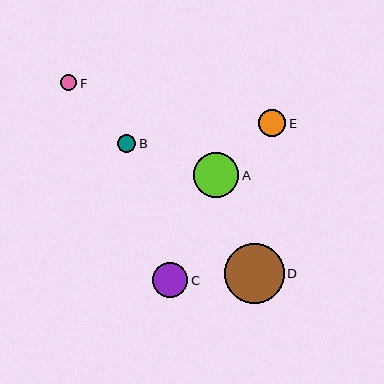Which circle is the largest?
Circle D is the largest with a size of approximately 60 pixels.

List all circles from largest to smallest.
From largest to smallest: D, A, C, E, B, F.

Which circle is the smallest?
Circle F is the smallest with a size of approximately 16 pixels.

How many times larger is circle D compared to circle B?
Circle D is approximately 3.3 times the size of circle B.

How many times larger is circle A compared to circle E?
Circle A is approximately 1.7 times the size of circle E.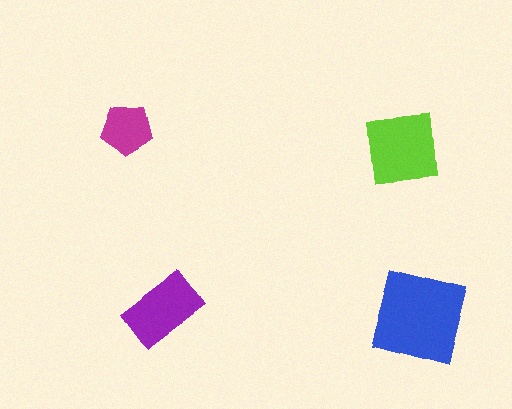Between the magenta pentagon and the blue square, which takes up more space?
The blue square.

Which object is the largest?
The blue square.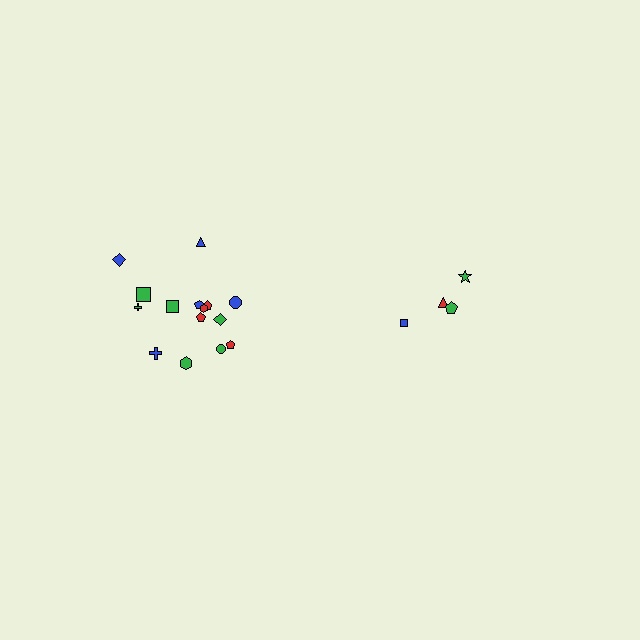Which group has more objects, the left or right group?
The left group.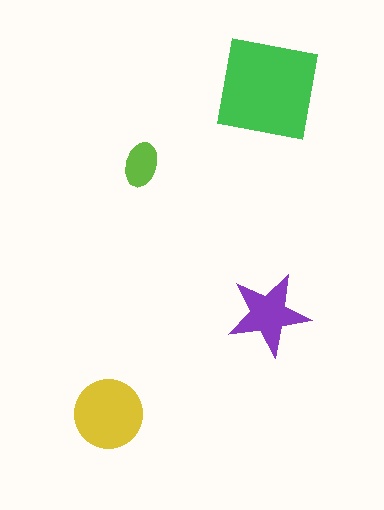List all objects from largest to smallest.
The green square, the yellow circle, the purple star, the lime ellipse.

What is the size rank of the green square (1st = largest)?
1st.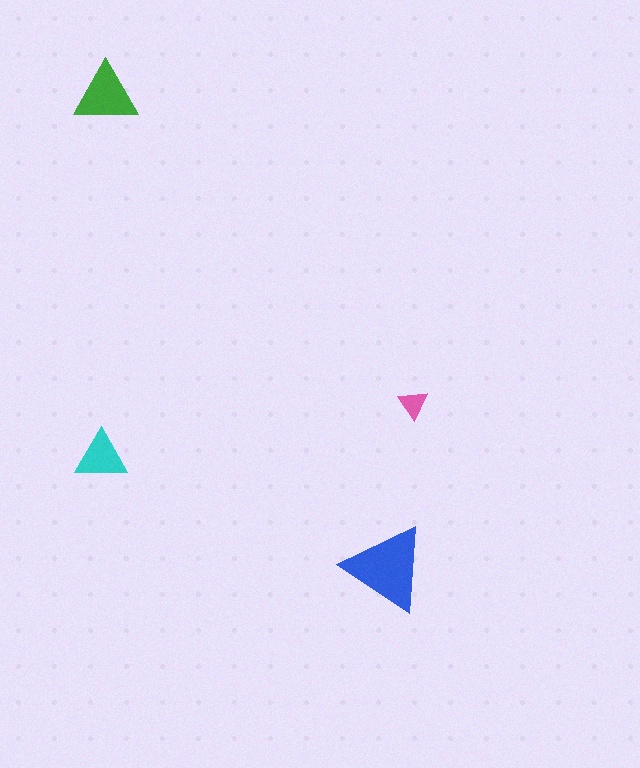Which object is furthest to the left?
The cyan triangle is leftmost.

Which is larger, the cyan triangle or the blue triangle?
The blue one.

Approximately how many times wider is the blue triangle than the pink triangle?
About 3 times wider.